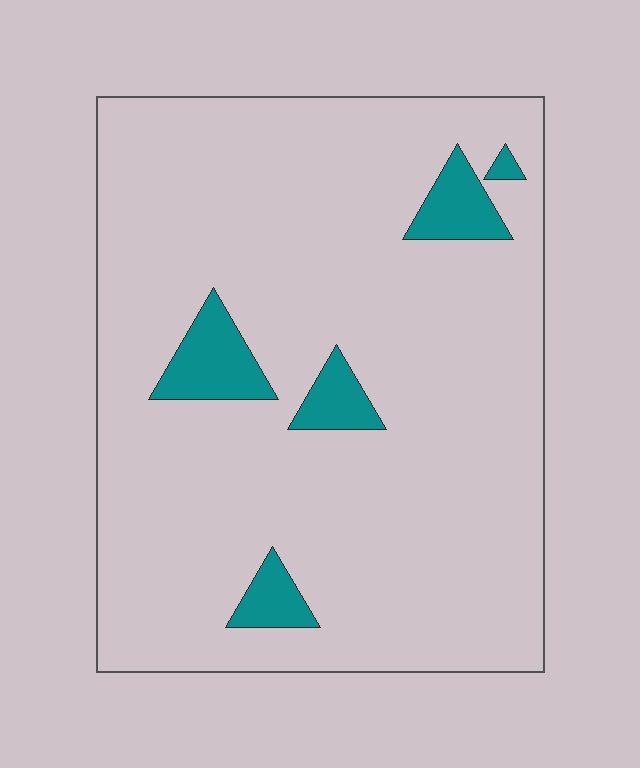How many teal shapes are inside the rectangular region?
5.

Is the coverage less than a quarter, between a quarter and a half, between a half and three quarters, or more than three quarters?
Less than a quarter.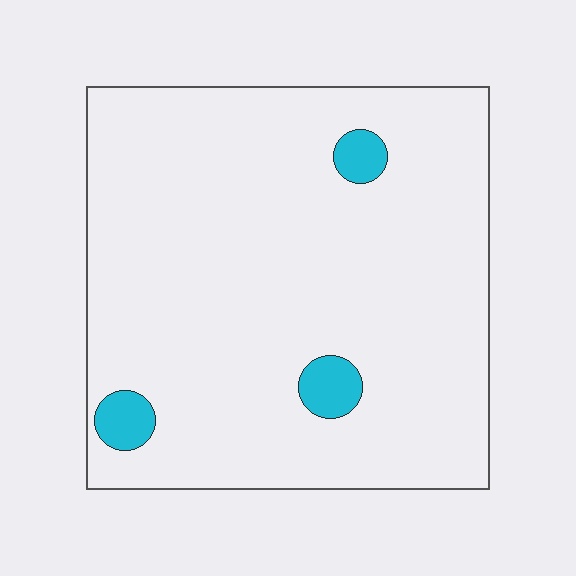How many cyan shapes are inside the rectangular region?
3.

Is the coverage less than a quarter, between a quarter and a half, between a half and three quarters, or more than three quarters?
Less than a quarter.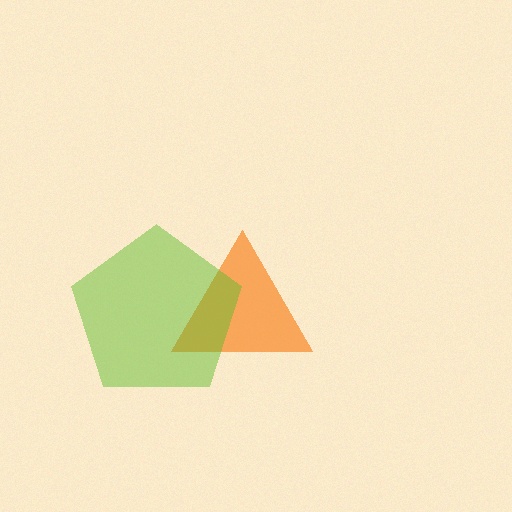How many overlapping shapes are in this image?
There are 2 overlapping shapes in the image.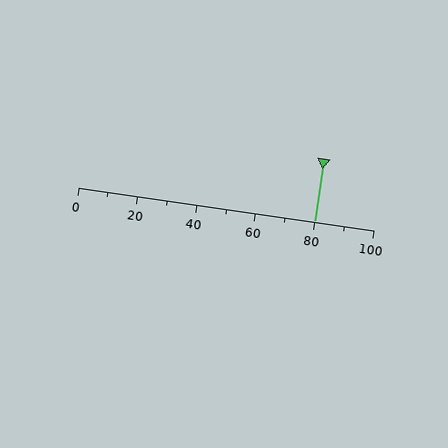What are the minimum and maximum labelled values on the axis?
The axis runs from 0 to 100.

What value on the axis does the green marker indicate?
The marker indicates approximately 80.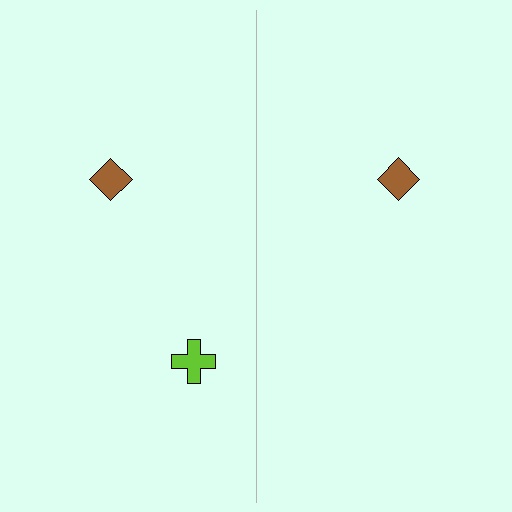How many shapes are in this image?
There are 3 shapes in this image.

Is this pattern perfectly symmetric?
No, the pattern is not perfectly symmetric. A lime cross is missing from the right side.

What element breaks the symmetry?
A lime cross is missing from the right side.